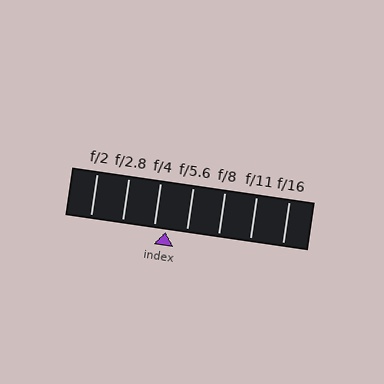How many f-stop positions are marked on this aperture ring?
There are 7 f-stop positions marked.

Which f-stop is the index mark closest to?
The index mark is closest to f/4.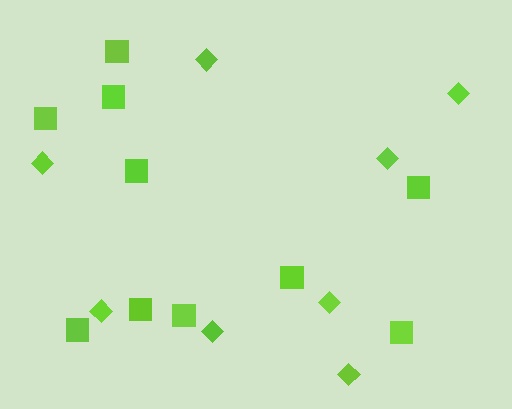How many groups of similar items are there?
There are 2 groups: one group of diamonds (8) and one group of squares (10).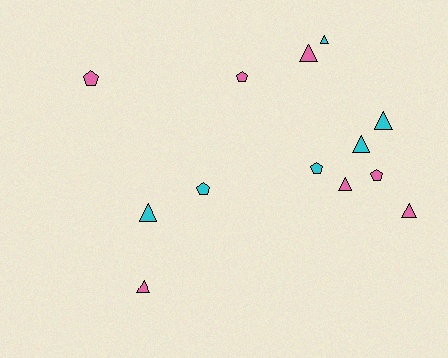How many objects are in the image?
There are 13 objects.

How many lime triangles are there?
There are no lime triangles.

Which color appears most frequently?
Pink, with 7 objects.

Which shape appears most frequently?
Triangle, with 8 objects.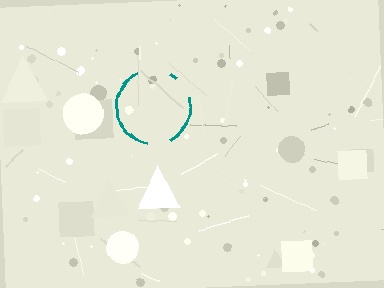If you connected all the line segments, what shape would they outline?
They would outline a circle.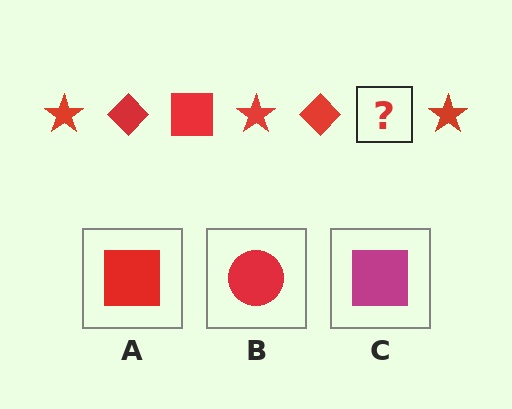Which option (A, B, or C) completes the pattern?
A.